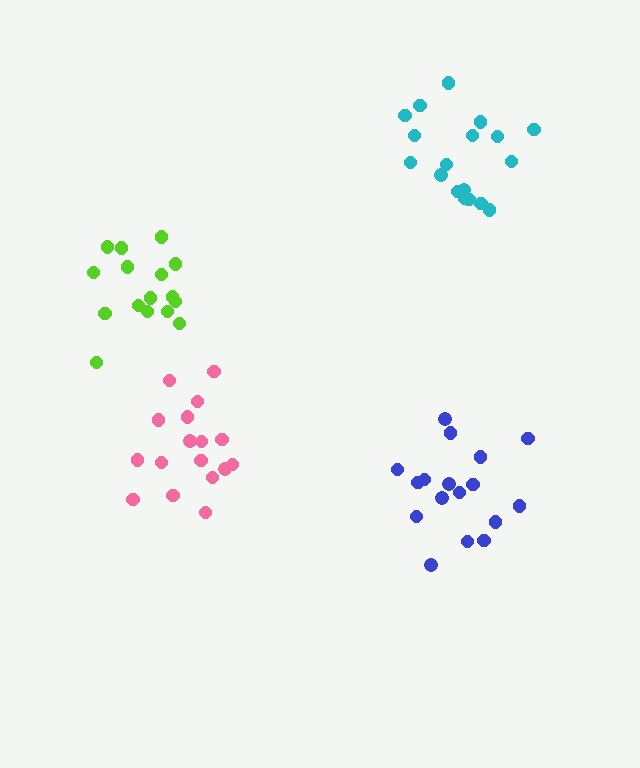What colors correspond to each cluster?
The clusters are colored: pink, cyan, blue, lime.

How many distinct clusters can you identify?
There are 4 distinct clusters.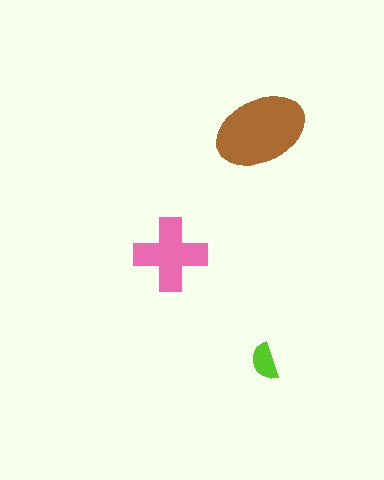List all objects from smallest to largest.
The lime semicircle, the pink cross, the brown ellipse.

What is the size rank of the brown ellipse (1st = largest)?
1st.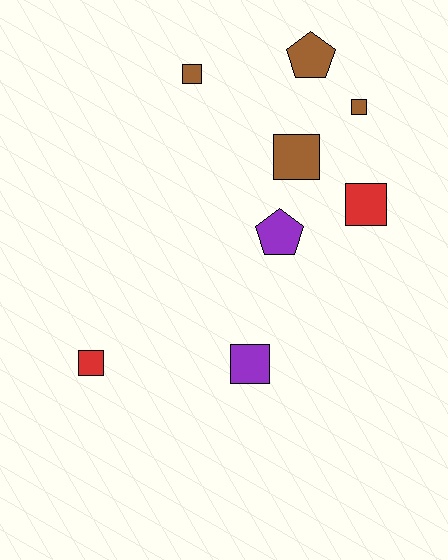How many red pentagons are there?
There are no red pentagons.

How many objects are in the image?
There are 8 objects.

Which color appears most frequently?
Brown, with 4 objects.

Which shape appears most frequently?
Square, with 6 objects.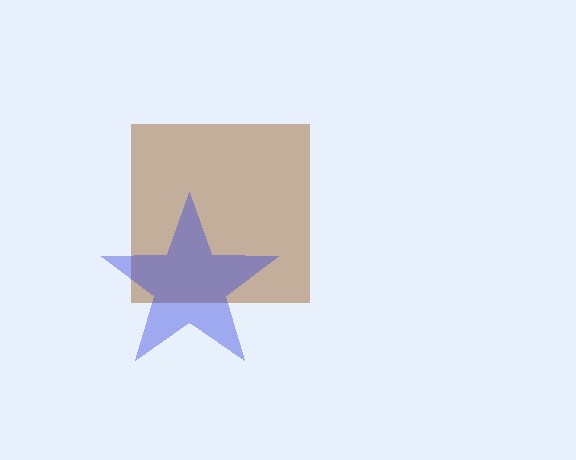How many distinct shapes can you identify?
There are 2 distinct shapes: a brown square, a blue star.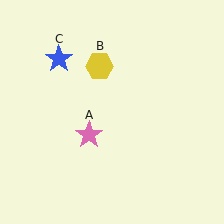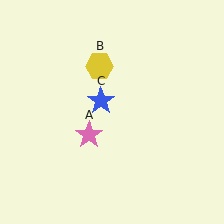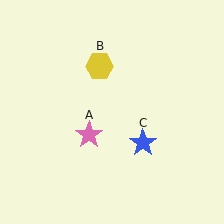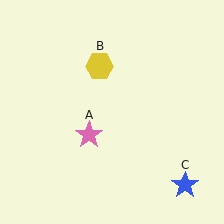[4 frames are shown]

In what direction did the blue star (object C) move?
The blue star (object C) moved down and to the right.